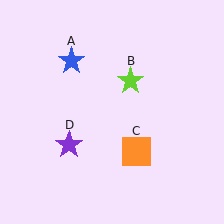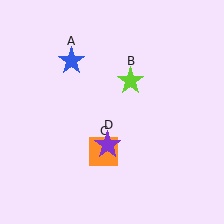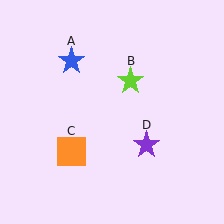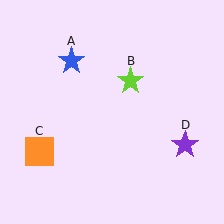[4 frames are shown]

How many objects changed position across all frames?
2 objects changed position: orange square (object C), purple star (object D).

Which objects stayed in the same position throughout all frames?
Blue star (object A) and lime star (object B) remained stationary.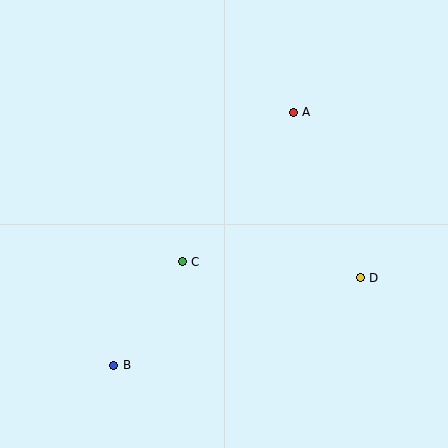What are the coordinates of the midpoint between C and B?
The midpoint between C and B is at (148, 314).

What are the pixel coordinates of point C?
Point C is at (182, 262).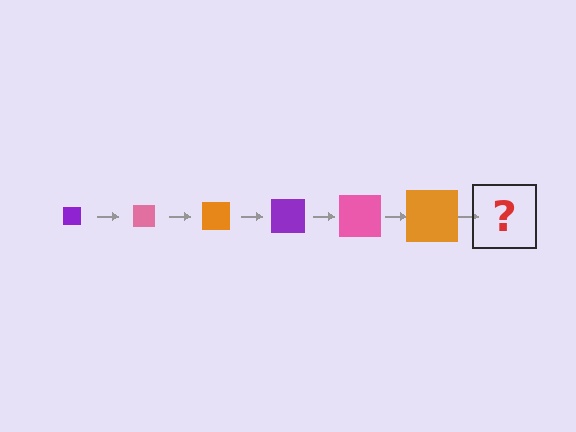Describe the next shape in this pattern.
It should be a purple square, larger than the previous one.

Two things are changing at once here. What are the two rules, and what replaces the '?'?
The two rules are that the square grows larger each step and the color cycles through purple, pink, and orange. The '?' should be a purple square, larger than the previous one.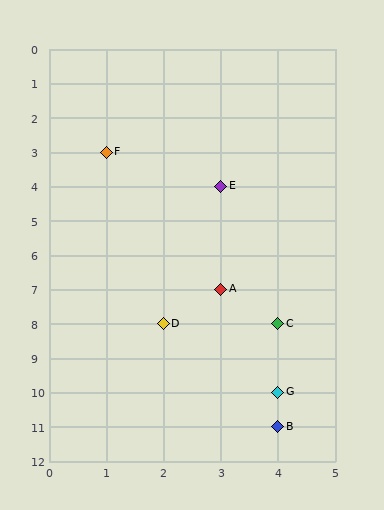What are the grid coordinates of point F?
Point F is at grid coordinates (1, 3).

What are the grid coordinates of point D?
Point D is at grid coordinates (2, 8).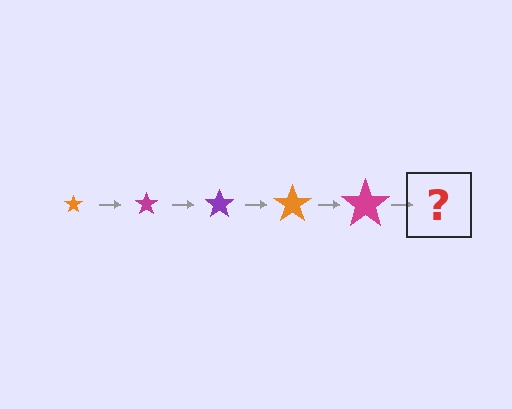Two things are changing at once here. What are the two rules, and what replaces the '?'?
The two rules are that the star grows larger each step and the color cycles through orange, magenta, and purple. The '?' should be a purple star, larger than the previous one.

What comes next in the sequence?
The next element should be a purple star, larger than the previous one.